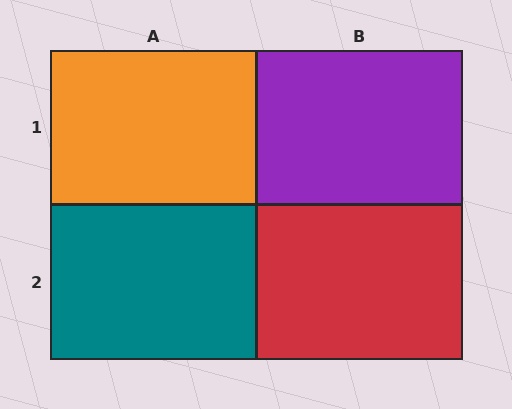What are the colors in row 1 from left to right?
Orange, purple.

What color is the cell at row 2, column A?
Teal.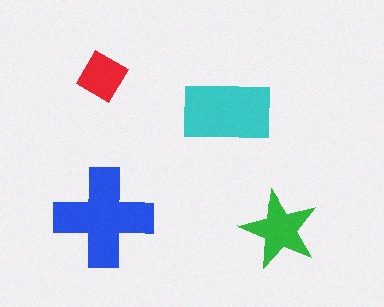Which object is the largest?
The blue cross.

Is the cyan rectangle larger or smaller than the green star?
Larger.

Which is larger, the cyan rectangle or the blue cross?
The blue cross.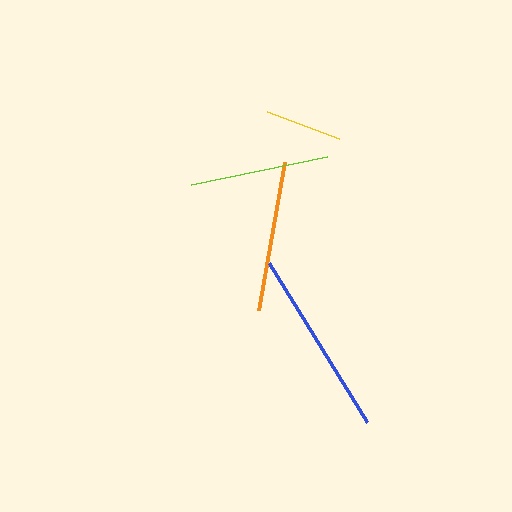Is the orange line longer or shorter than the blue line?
The blue line is longer than the orange line.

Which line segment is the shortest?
The yellow line is the shortest at approximately 76 pixels.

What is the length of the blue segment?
The blue segment is approximately 187 pixels long.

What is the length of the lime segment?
The lime segment is approximately 139 pixels long.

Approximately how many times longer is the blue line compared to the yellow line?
The blue line is approximately 2.5 times the length of the yellow line.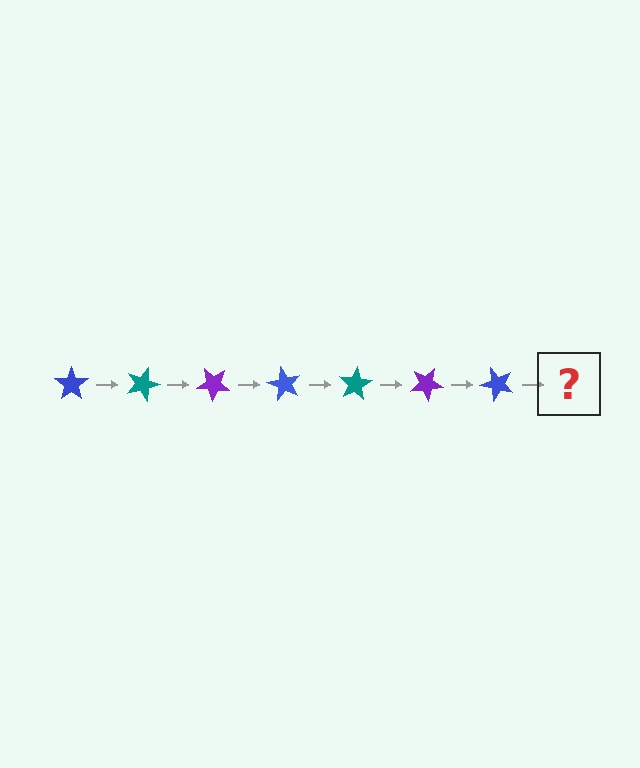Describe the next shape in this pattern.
It should be a teal star, rotated 140 degrees from the start.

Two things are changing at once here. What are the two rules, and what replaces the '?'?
The two rules are that it rotates 20 degrees each step and the color cycles through blue, teal, and purple. The '?' should be a teal star, rotated 140 degrees from the start.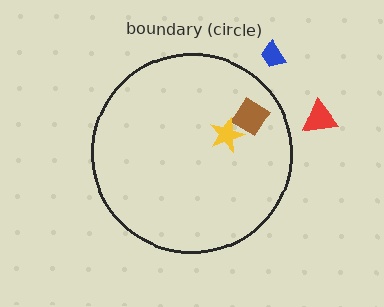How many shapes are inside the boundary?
2 inside, 2 outside.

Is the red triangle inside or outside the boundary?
Outside.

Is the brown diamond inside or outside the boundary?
Inside.